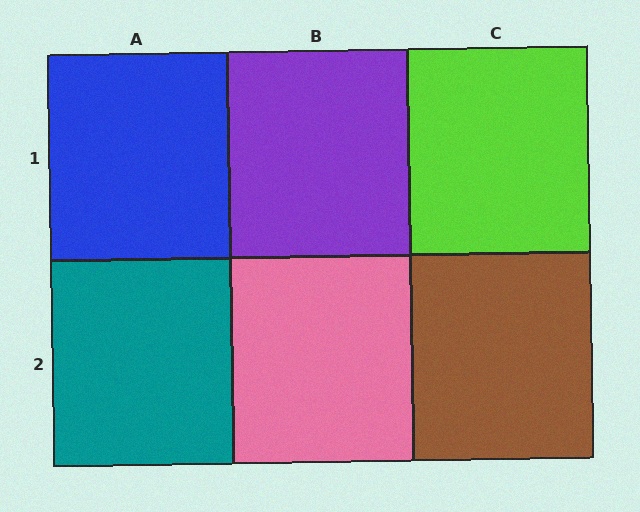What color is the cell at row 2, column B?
Pink.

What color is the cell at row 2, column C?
Brown.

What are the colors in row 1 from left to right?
Blue, purple, lime.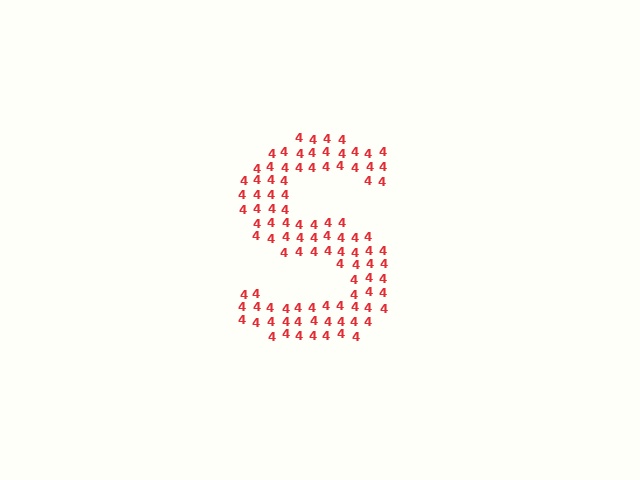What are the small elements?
The small elements are digit 4's.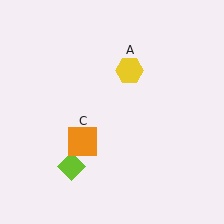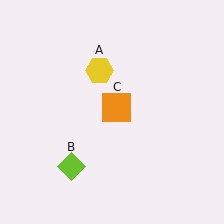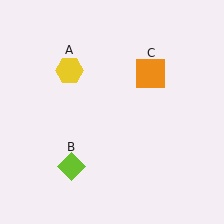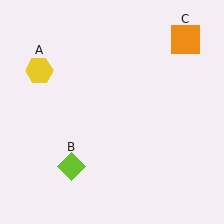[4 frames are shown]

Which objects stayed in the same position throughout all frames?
Lime diamond (object B) remained stationary.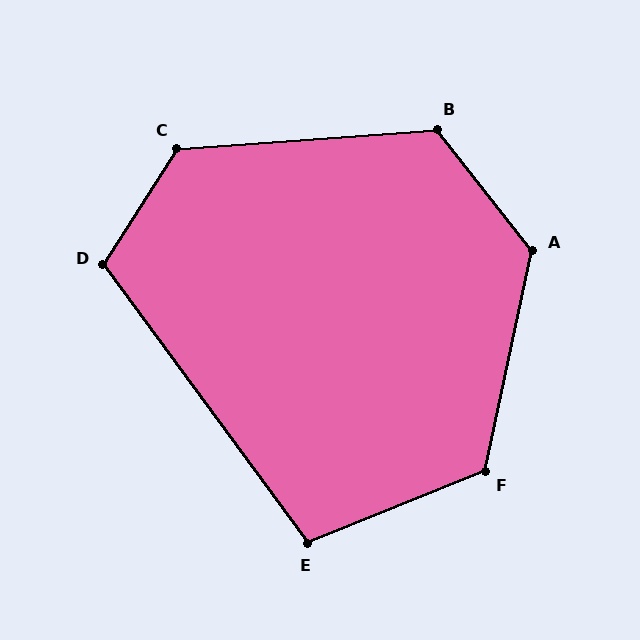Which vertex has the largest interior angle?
A, at approximately 130 degrees.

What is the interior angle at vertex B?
Approximately 124 degrees (obtuse).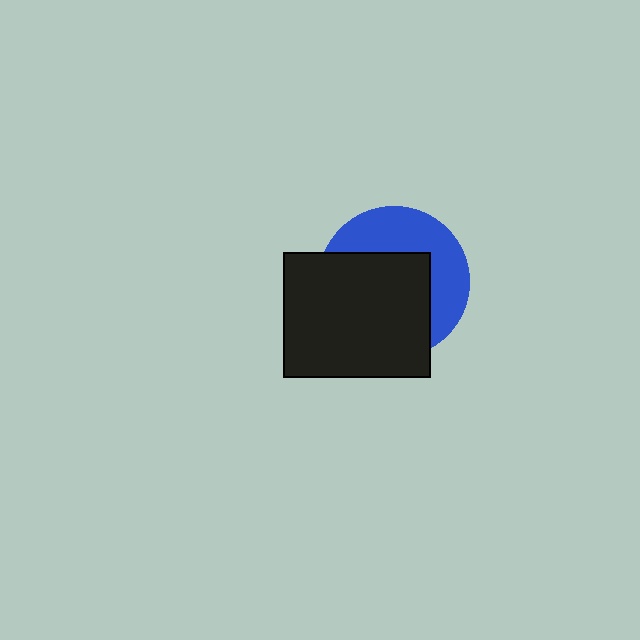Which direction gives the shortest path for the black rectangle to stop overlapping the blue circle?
Moving toward the lower-left gives the shortest separation.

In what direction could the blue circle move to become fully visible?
The blue circle could move toward the upper-right. That would shift it out from behind the black rectangle entirely.